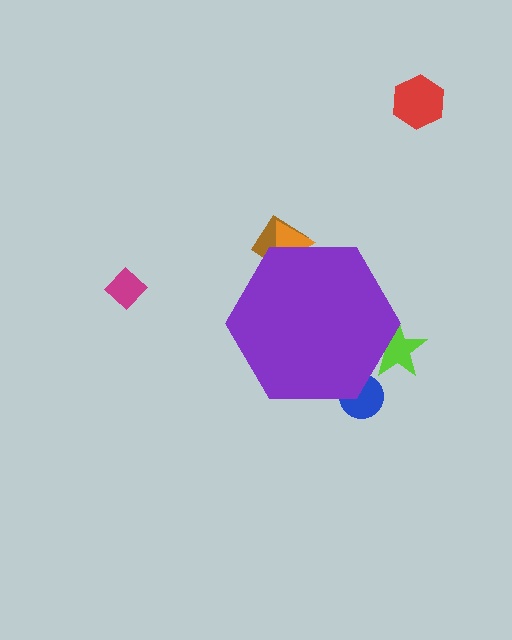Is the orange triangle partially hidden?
Yes, the orange triangle is partially hidden behind the purple hexagon.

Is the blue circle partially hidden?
Yes, the blue circle is partially hidden behind the purple hexagon.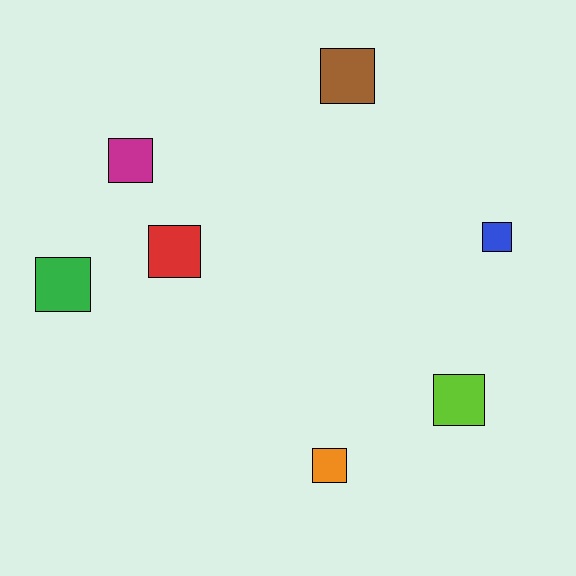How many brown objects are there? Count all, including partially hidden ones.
There is 1 brown object.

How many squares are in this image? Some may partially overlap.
There are 7 squares.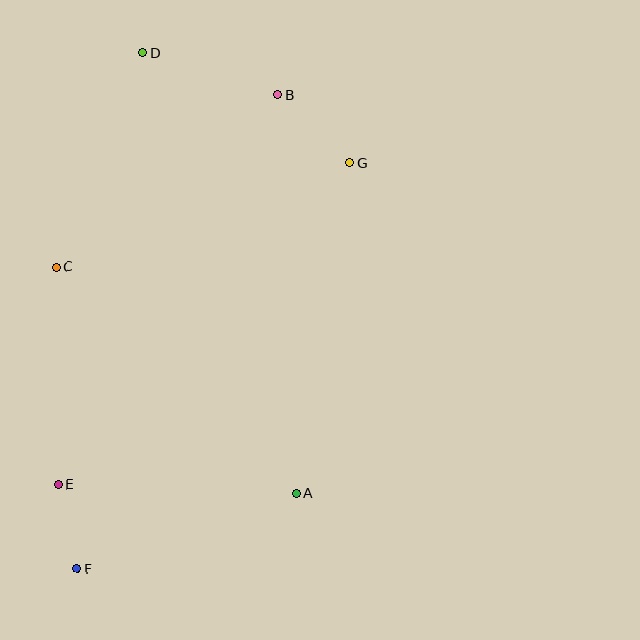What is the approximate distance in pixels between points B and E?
The distance between B and E is approximately 447 pixels.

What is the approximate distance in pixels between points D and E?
The distance between D and E is approximately 439 pixels.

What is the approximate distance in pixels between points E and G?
The distance between E and G is approximately 434 pixels.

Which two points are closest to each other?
Points E and F are closest to each other.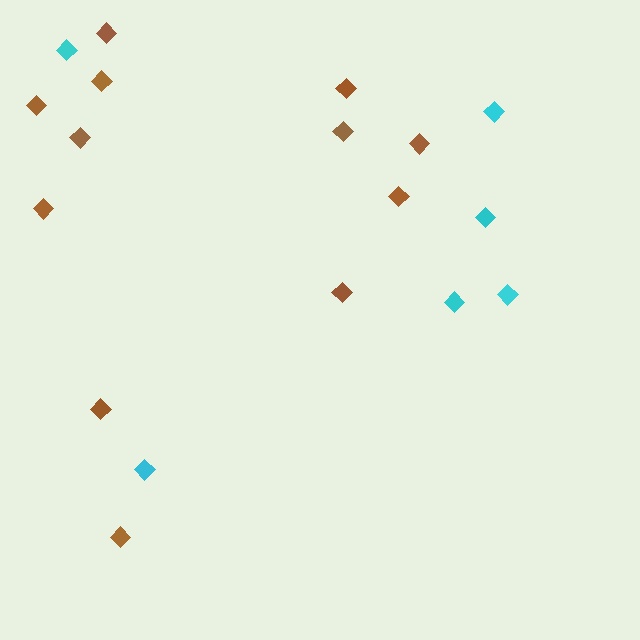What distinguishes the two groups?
There are 2 groups: one group of brown diamonds (12) and one group of cyan diamonds (6).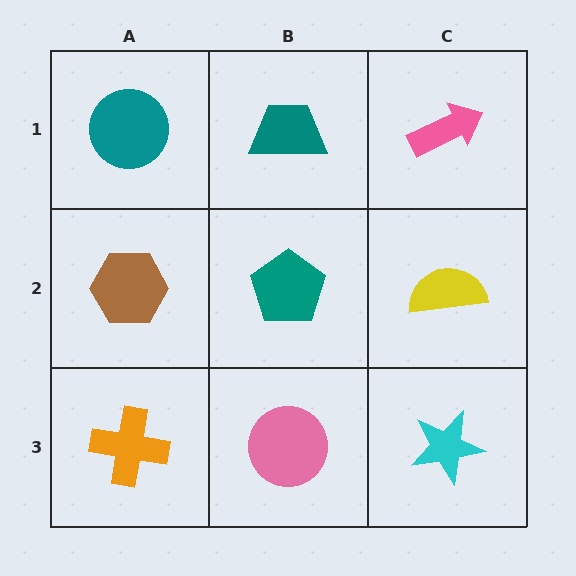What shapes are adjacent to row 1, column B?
A teal pentagon (row 2, column B), a teal circle (row 1, column A), a pink arrow (row 1, column C).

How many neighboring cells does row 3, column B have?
3.